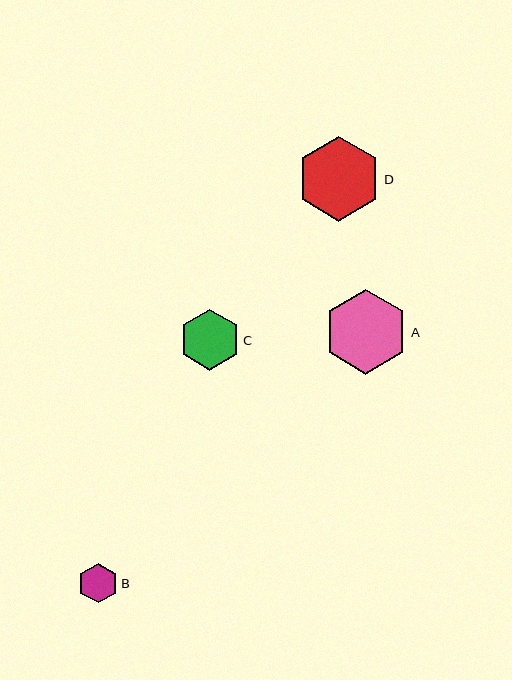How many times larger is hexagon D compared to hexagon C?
Hexagon D is approximately 1.4 times the size of hexagon C.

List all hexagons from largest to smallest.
From largest to smallest: D, A, C, B.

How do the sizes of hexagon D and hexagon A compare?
Hexagon D and hexagon A are approximately the same size.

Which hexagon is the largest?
Hexagon D is the largest with a size of approximately 84 pixels.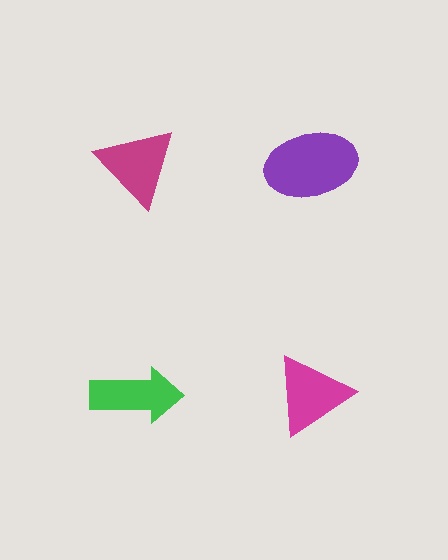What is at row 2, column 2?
A magenta triangle.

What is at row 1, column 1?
A magenta triangle.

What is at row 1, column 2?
A purple ellipse.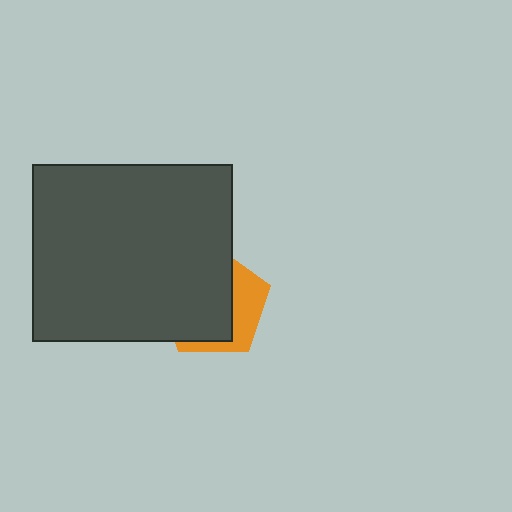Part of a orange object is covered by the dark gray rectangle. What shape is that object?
It is a pentagon.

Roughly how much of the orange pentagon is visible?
A small part of it is visible (roughly 33%).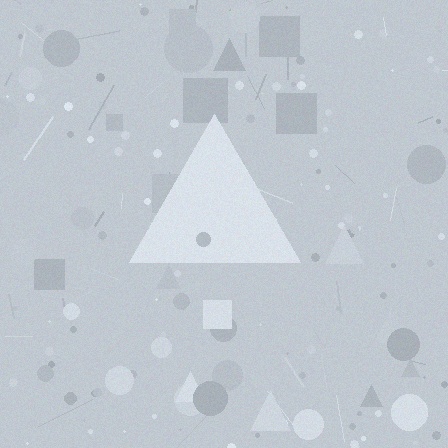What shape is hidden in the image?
A triangle is hidden in the image.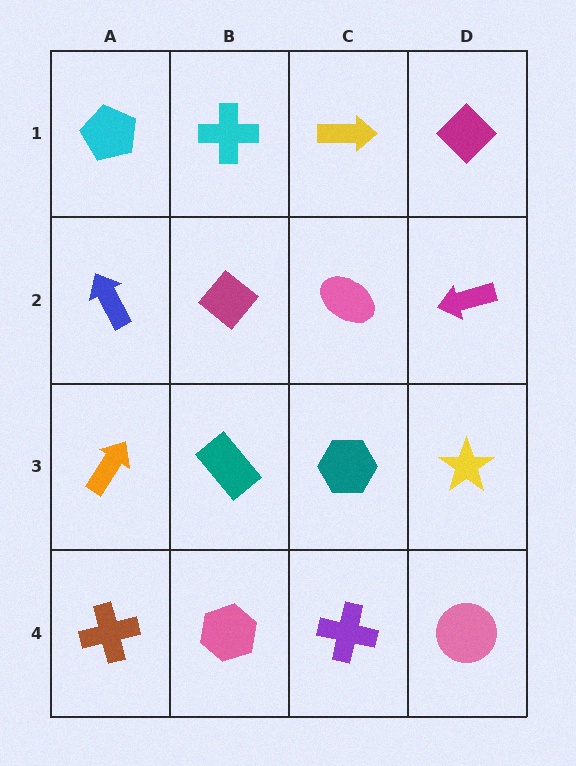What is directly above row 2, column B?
A cyan cross.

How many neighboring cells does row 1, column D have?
2.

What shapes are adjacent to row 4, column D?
A yellow star (row 3, column D), a purple cross (row 4, column C).